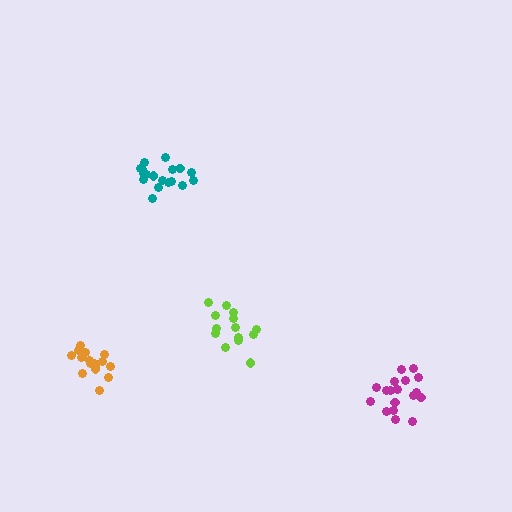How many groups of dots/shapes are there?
There are 4 groups.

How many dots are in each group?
Group 1: 18 dots, Group 2: 16 dots, Group 3: 18 dots, Group 4: 14 dots (66 total).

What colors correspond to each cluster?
The clusters are colored: magenta, orange, teal, lime.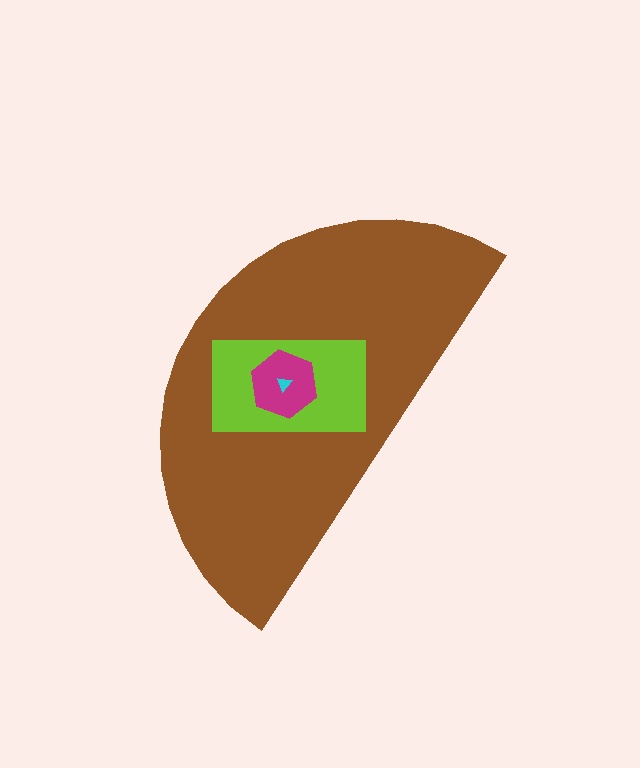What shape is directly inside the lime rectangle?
The magenta hexagon.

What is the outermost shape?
The brown semicircle.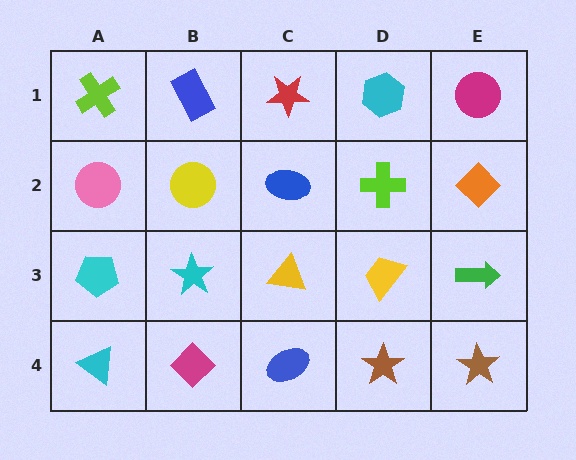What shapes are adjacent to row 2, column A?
A lime cross (row 1, column A), a cyan pentagon (row 3, column A), a yellow circle (row 2, column B).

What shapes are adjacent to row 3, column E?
An orange diamond (row 2, column E), a brown star (row 4, column E), a yellow trapezoid (row 3, column D).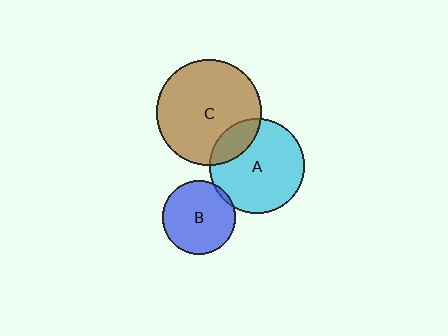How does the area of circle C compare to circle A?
Approximately 1.2 times.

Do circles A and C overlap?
Yes.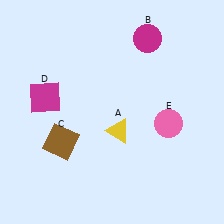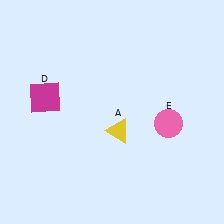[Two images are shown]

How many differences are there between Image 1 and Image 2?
There are 2 differences between the two images.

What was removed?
The brown square (C), the magenta circle (B) were removed in Image 2.